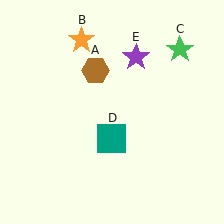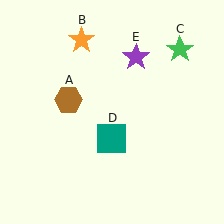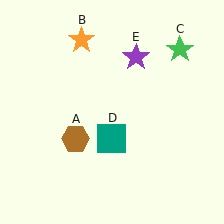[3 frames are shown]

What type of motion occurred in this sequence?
The brown hexagon (object A) rotated counterclockwise around the center of the scene.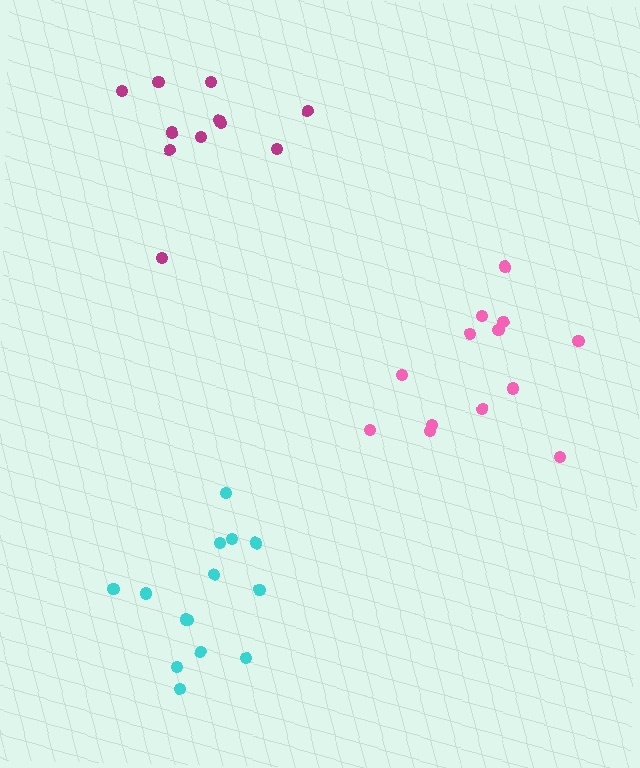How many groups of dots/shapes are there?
There are 3 groups.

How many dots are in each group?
Group 1: 14 dots, Group 2: 13 dots, Group 3: 11 dots (38 total).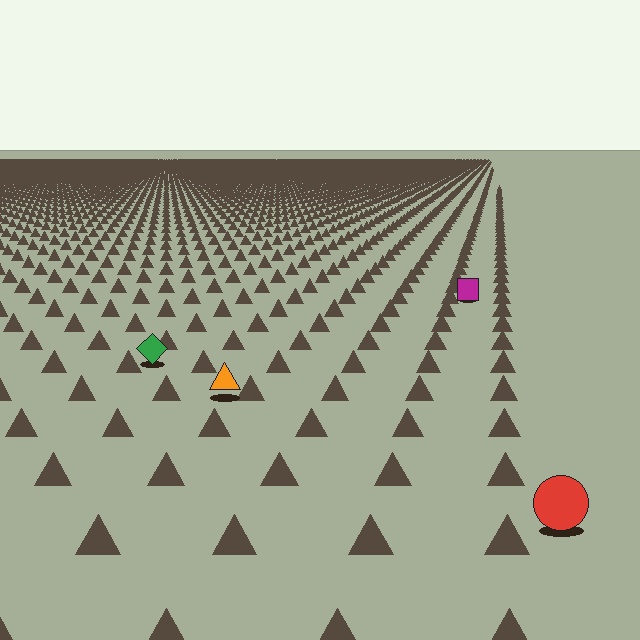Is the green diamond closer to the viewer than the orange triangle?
No. The orange triangle is closer — you can tell from the texture gradient: the ground texture is coarser near it.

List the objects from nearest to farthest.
From nearest to farthest: the red circle, the orange triangle, the green diamond, the magenta square.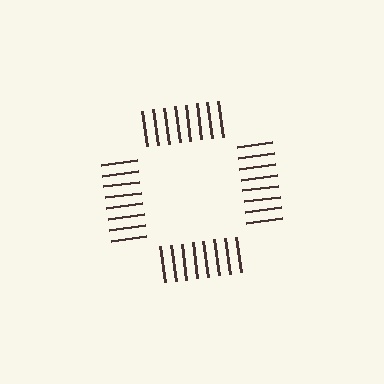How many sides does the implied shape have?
4 sides — the line-ends trace a square.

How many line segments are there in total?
32 — 8 along each of the 4 edges.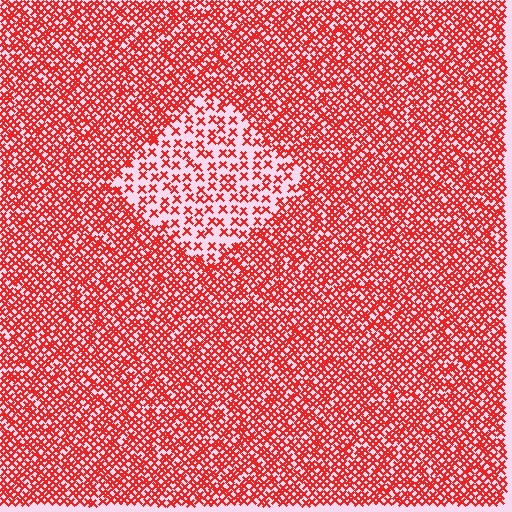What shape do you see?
I see a diamond.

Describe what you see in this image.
The image contains small red elements arranged at two different densities. A diamond-shaped region is visible where the elements are less densely packed than the surrounding area.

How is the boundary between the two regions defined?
The boundary is defined by a change in element density (approximately 2.3x ratio). All elements are the same color, size, and shape.